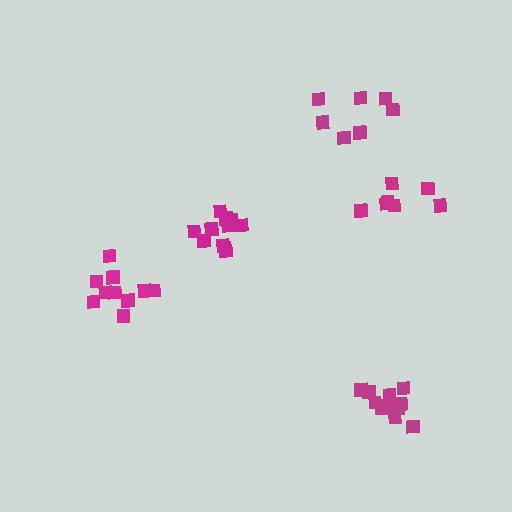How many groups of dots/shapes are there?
There are 5 groups.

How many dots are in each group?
Group 1: 12 dots, Group 2: 10 dots, Group 3: 7 dots, Group 4: 11 dots, Group 5: 7 dots (47 total).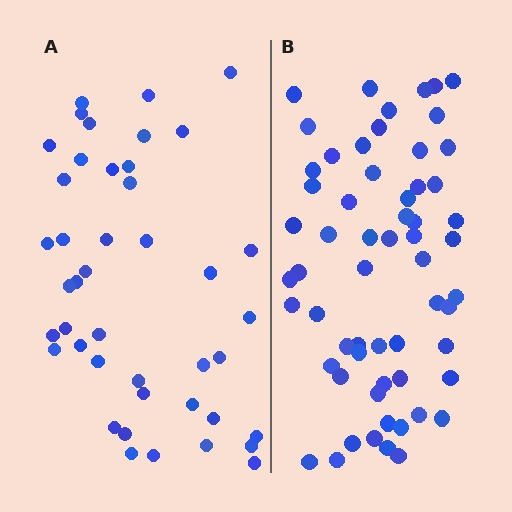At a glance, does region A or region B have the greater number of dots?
Region B (the right region) has more dots.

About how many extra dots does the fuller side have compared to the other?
Region B has approximately 15 more dots than region A.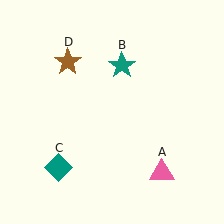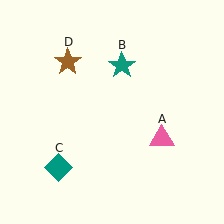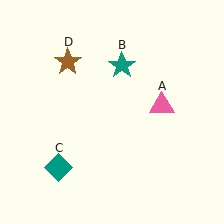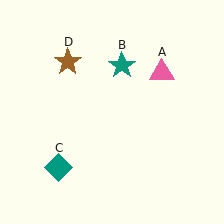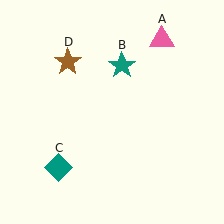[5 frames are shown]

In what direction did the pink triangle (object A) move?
The pink triangle (object A) moved up.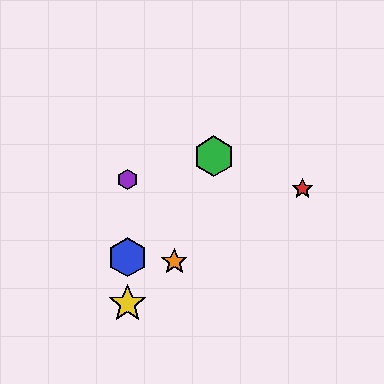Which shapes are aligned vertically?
The blue hexagon, the yellow star, the purple hexagon are aligned vertically.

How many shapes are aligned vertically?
3 shapes (the blue hexagon, the yellow star, the purple hexagon) are aligned vertically.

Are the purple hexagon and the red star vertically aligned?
No, the purple hexagon is at x≈127 and the red star is at x≈303.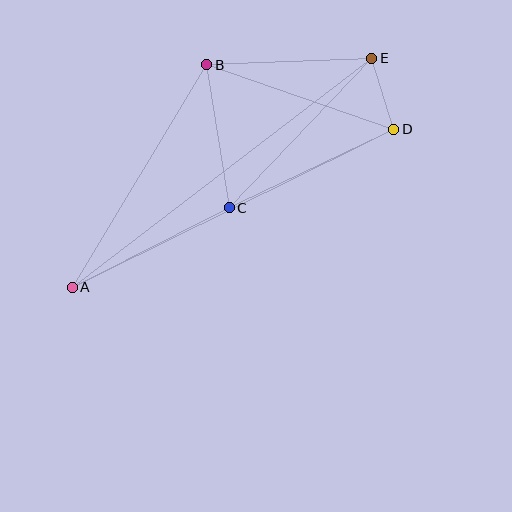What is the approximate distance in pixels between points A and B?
The distance between A and B is approximately 260 pixels.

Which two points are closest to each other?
Points D and E are closest to each other.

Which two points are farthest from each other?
Points A and E are farthest from each other.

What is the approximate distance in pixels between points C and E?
The distance between C and E is approximately 207 pixels.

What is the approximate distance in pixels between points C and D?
The distance between C and D is approximately 182 pixels.